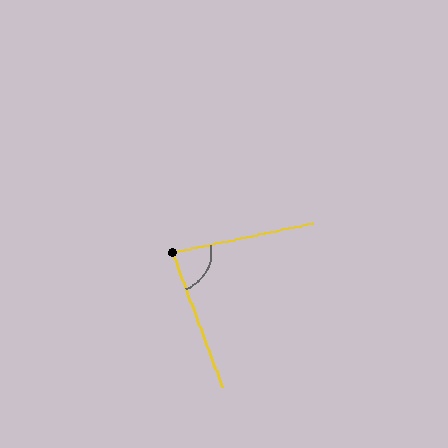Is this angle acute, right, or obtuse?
It is acute.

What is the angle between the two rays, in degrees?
Approximately 81 degrees.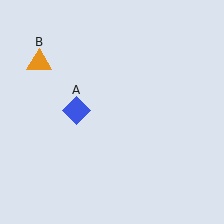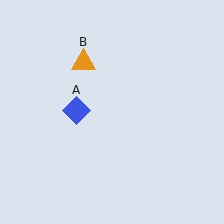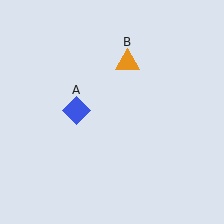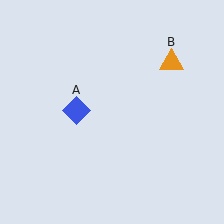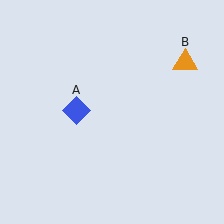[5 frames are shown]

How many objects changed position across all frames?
1 object changed position: orange triangle (object B).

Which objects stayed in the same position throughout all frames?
Blue diamond (object A) remained stationary.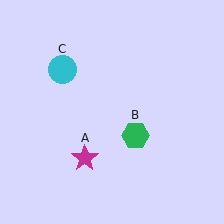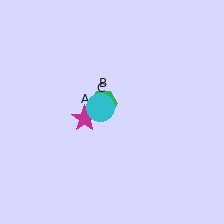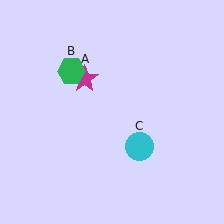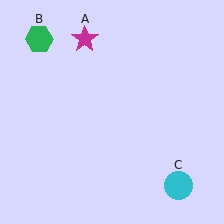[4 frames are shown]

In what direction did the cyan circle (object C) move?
The cyan circle (object C) moved down and to the right.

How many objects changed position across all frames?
3 objects changed position: magenta star (object A), green hexagon (object B), cyan circle (object C).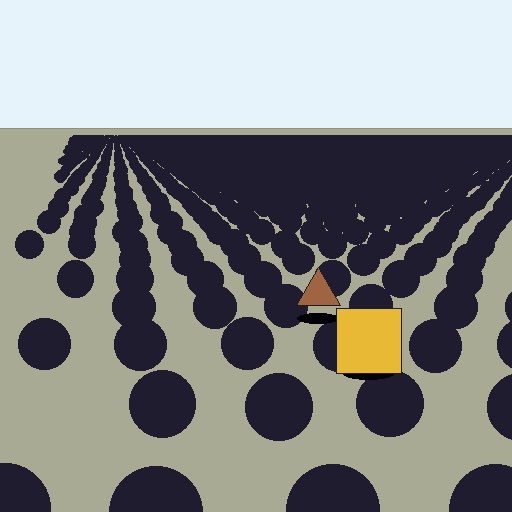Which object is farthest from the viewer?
The brown triangle is farthest from the viewer. It appears smaller and the ground texture around it is denser.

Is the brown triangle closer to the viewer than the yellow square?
No. The yellow square is closer — you can tell from the texture gradient: the ground texture is coarser near it.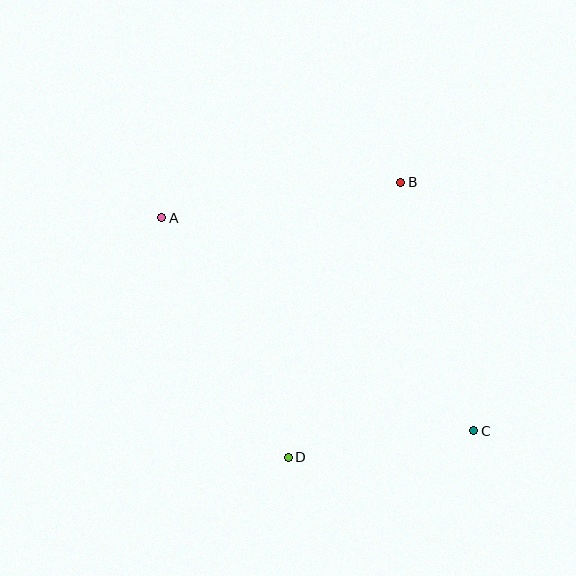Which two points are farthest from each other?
Points A and C are farthest from each other.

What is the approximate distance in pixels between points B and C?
The distance between B and C is approximately 259 pixels.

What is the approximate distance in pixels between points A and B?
The distance between A and B is approximately 242 pixels.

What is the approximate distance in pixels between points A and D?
The distance between A and D is approximately 271 pixels.